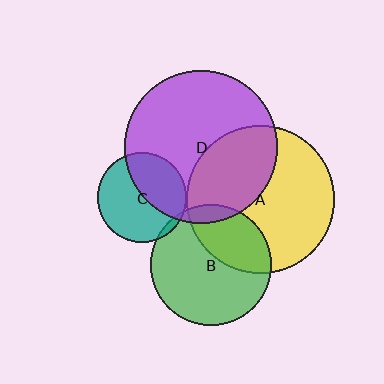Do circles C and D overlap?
Yes.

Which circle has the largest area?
Circle D (purple).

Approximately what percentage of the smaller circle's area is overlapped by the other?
Approximately 40%.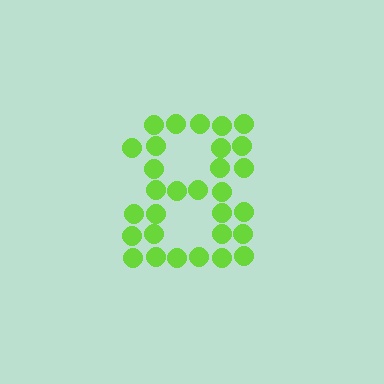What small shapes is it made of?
It is made of small circles.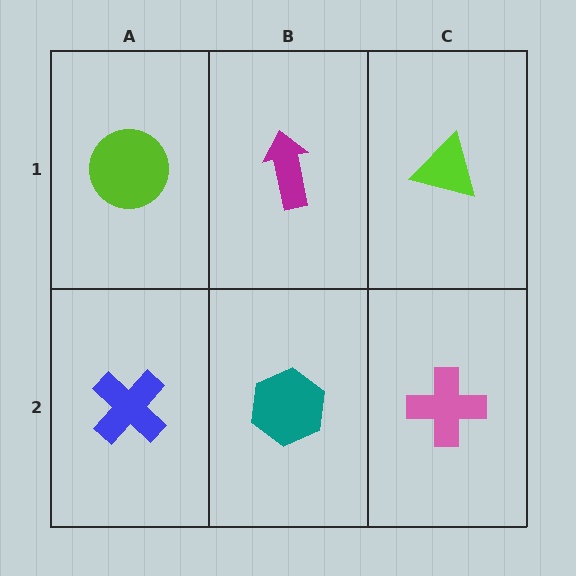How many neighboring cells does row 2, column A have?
2.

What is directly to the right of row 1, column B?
A lime triangle.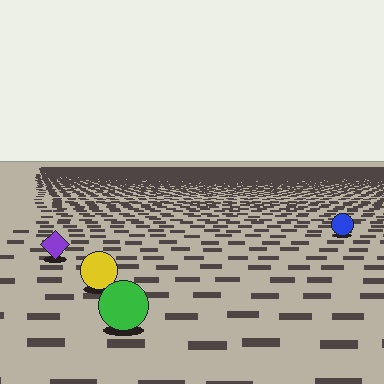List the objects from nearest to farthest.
From nearest to farthest: the green circle, the yellow circle, the purple diamond, the blue circle.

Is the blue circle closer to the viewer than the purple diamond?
No. The purple diamond is closer — you can tell from the texture gradient: the ground texture is coarser near it.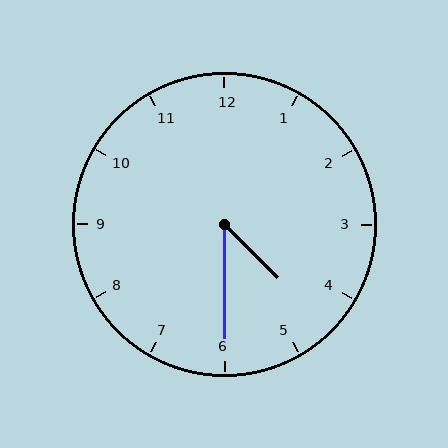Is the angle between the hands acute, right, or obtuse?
It is acute.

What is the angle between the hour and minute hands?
Approximately 45 degrees.